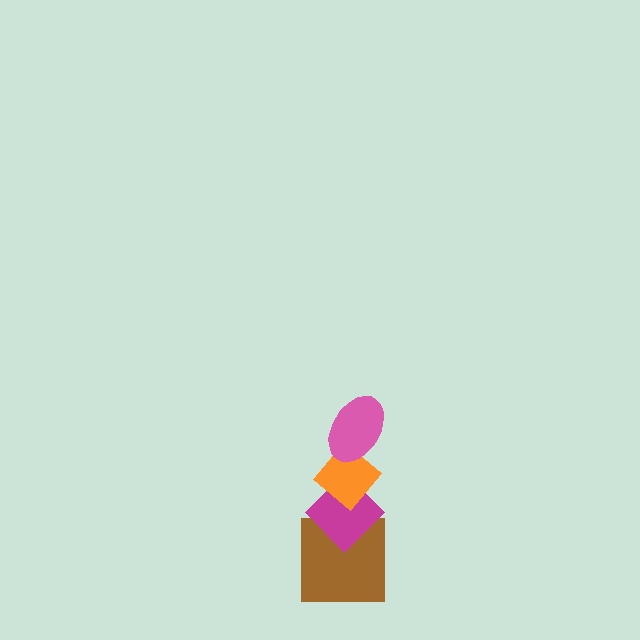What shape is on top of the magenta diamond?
The orange diamond is on top of the magenta diamond.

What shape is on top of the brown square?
The magenta diamond is on top of the brown square.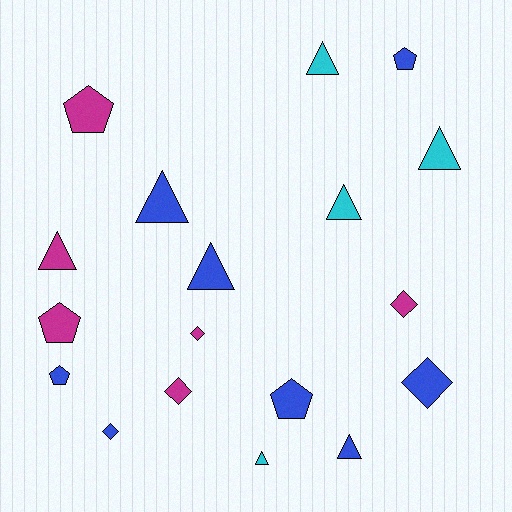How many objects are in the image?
There are 18 objects.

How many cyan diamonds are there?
There are no cyan diamonds.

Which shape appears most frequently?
Triangle, with 8 objects.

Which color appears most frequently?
Blue, with 8 objects.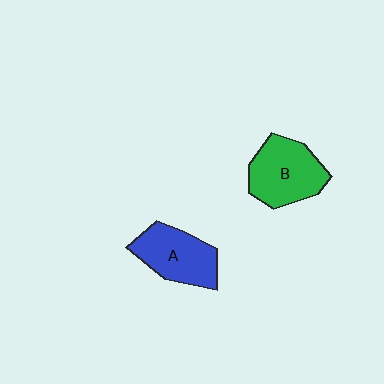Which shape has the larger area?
Shape B (green).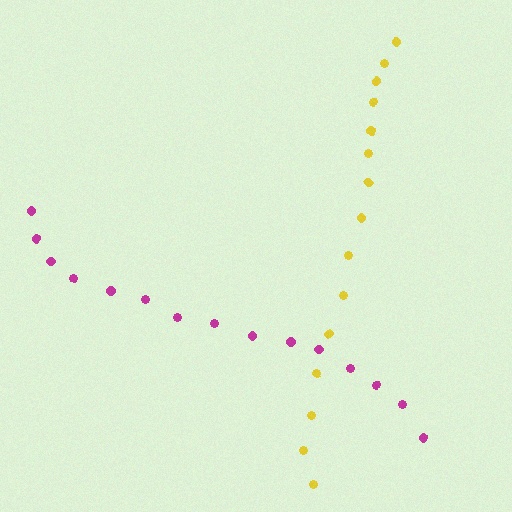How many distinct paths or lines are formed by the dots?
There are 2 distinct paths.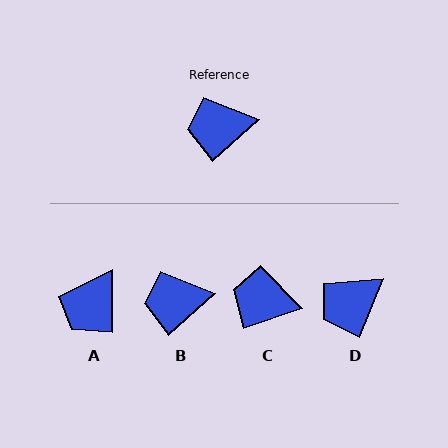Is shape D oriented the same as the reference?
No, it is off by about 26 degrees.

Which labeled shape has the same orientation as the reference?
B.